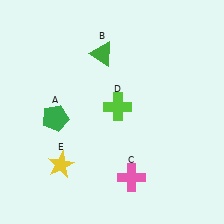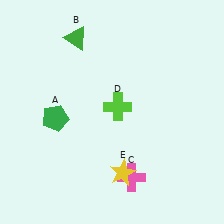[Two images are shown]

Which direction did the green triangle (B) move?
The green triangle (B) moved left.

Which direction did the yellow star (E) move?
The yellow star (E) moved right.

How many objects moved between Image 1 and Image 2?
2 objects moved between the two images.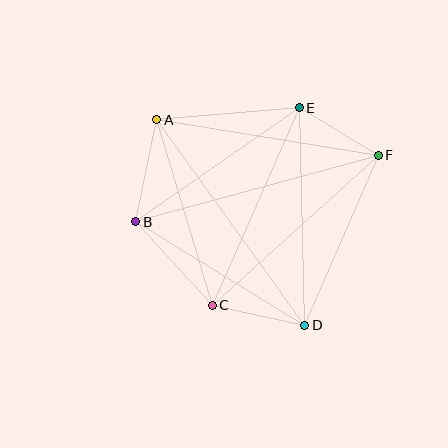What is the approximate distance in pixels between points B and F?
The distance between B and F is approximately 251 pixels.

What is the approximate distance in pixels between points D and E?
The distance between D and E is approximately 217 pixels.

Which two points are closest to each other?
Points E and F are closest to each other.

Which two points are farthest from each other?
Points A and D are farthest from each other.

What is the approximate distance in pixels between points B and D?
The distance between B and D is approximately 198 pixels.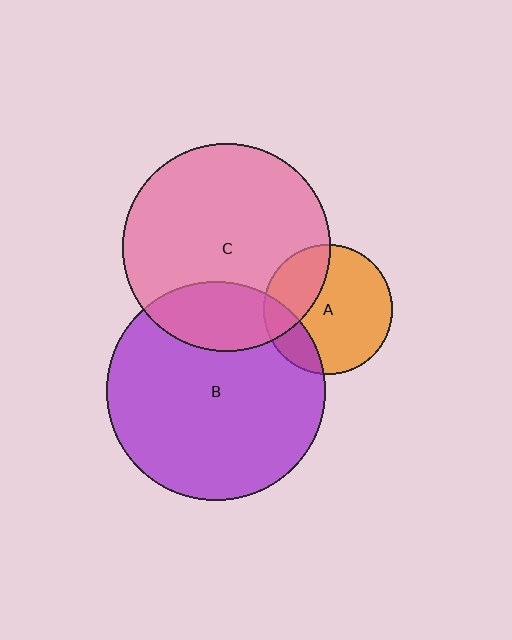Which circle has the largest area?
Circle B (purple).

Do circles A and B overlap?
Yes.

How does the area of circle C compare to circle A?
Approximately 2.6 times.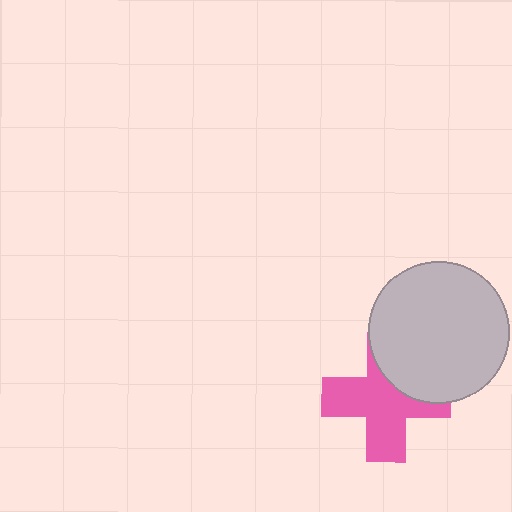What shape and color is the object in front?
The object in front is a light gray circle.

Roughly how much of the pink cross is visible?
Most of it is visible (roughly 68%).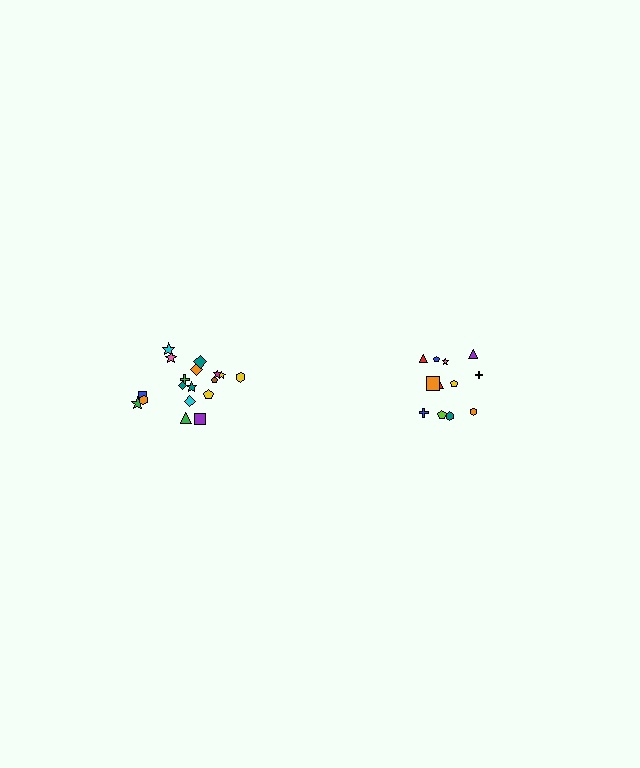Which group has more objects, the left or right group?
The left group.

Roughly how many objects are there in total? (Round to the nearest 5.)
Roughly 30 objects in total.